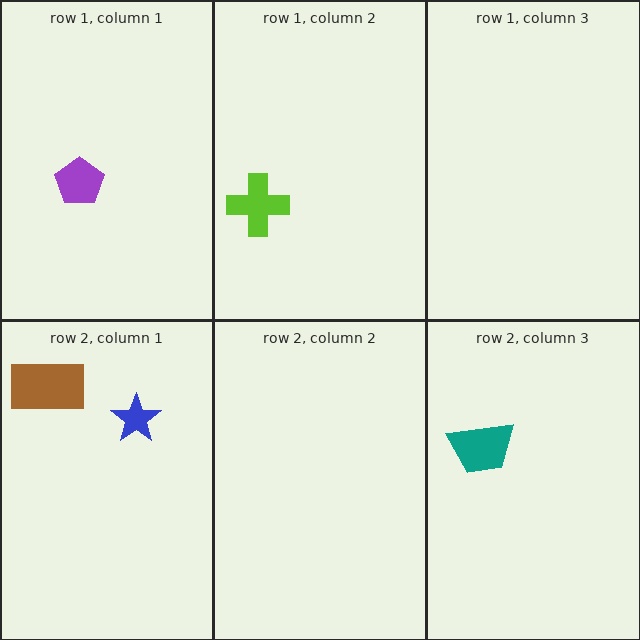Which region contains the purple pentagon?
The row 1, column 1 region.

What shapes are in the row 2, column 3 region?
The teal trapezoid.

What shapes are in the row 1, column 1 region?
The purple pentagon.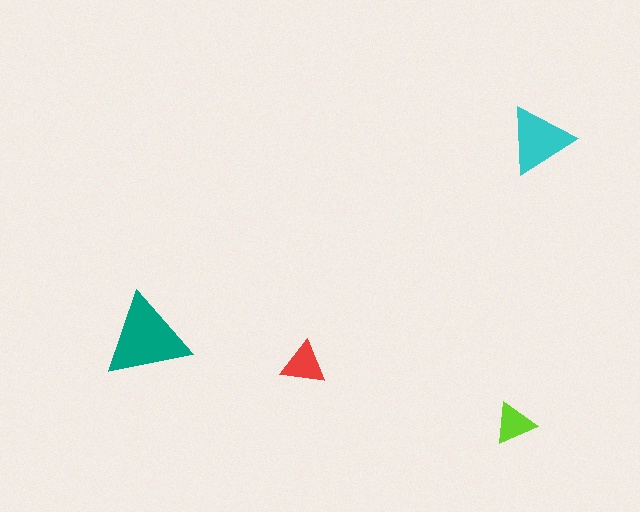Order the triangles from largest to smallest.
the teal one, the cyan one, the red one, the lime one.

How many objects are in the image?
There are 4 objects in the image.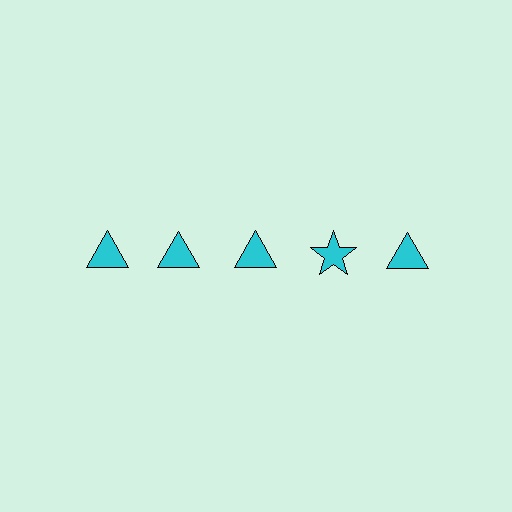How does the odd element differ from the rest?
It has a different shape: star instead of triangle.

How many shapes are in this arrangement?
There are 5 shapes arranged in a grid pattern.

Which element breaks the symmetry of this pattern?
The cyan star in the top row, second from right column breaks the symmetry. All other shapes are cyan triangles.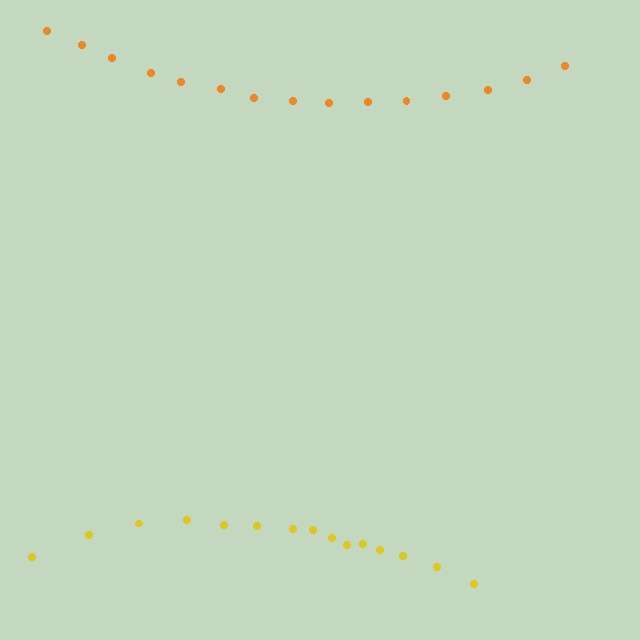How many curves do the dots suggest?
There are 2 distinct paths.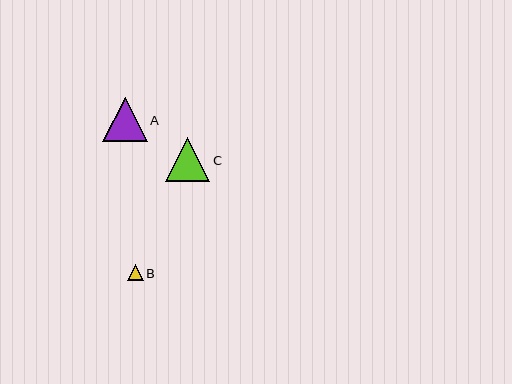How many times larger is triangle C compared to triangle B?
Triangle C is approximately 2.7 times the size of triangle B.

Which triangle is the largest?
Triangle A is the largest with a size of approximately 44 pixels.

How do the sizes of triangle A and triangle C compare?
Triangle A and triangle C are approximately the same size.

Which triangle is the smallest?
Triangle B is the smallest with a size of approximately 16 pixels.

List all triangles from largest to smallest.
From largest to smallest: A, C, B.